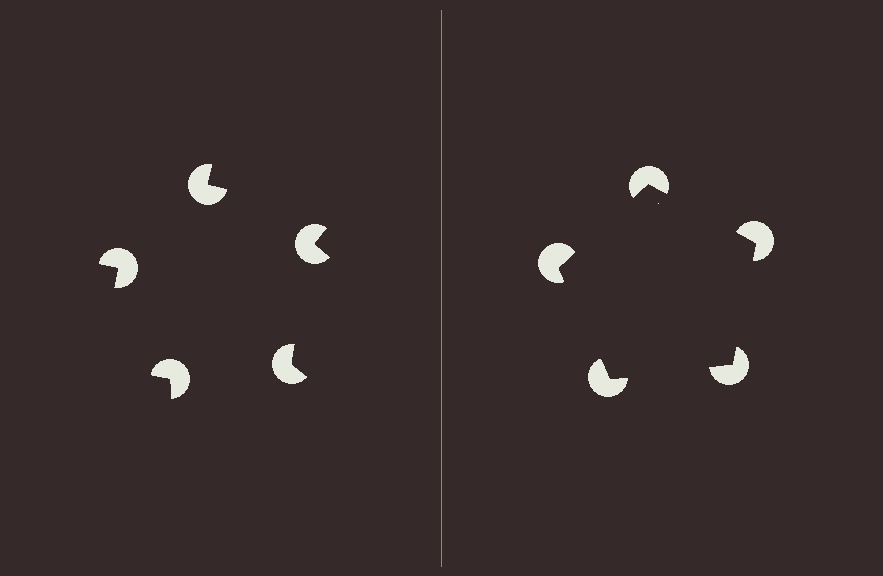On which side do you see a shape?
An illusory pentagon appears on the right side. On the left side the wedge cuts are rotated, so no coherent shape forms.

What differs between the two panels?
The pac-man discs are positioned identically on both sides; only the wedge orientations differ. On the right they align to a pentagon; on the left they are misaligned.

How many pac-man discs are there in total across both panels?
10 — 5 on each side.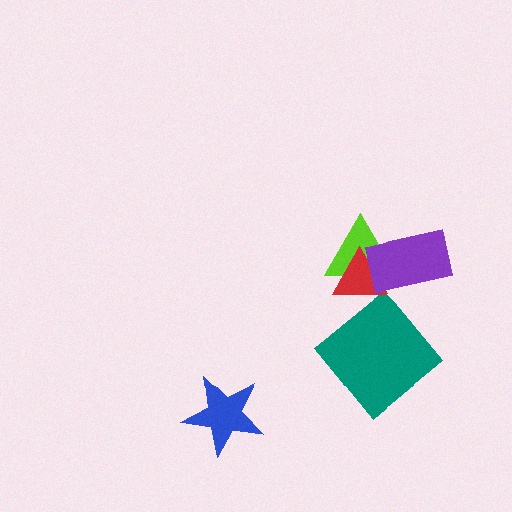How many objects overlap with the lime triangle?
2 objects overlap with the lime triangle.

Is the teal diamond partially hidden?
No, no other shape covers it.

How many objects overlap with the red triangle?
2 objects overlap with the red triangle.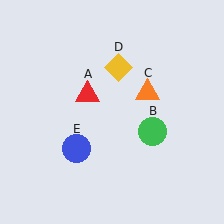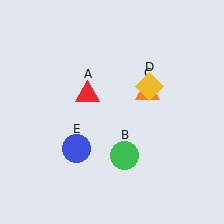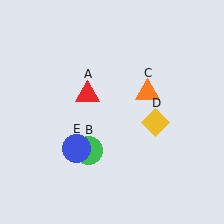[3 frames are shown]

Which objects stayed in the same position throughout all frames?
Red triangle (object A) and orange triangle (object C) and blue circle (object E) remained stationary.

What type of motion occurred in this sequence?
The green circle (object B), yellow diamond (object D) rotated clockwise around the center of the scene.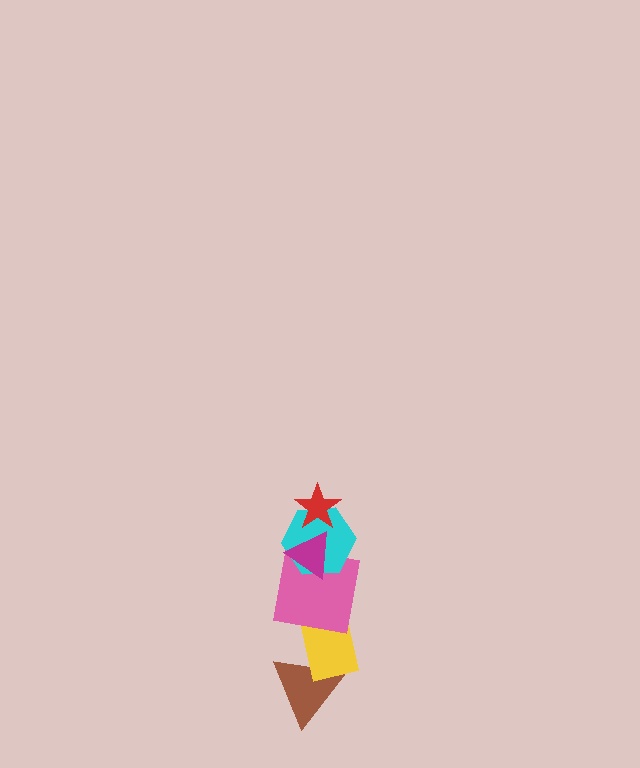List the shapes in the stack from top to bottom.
From top to bottom: the red star, the magenta triangle, the cyan hexagon, the pink square, the yellow rectangle, the brown triangle.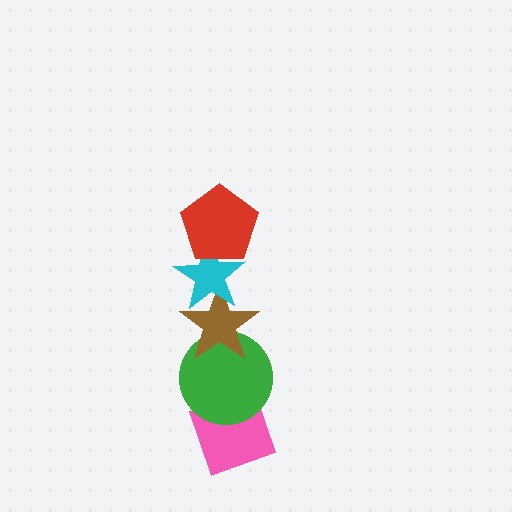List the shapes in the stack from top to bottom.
From top to bottom: the red pentagon, the cyan star, the brown star, the green circle, the pink diamond.